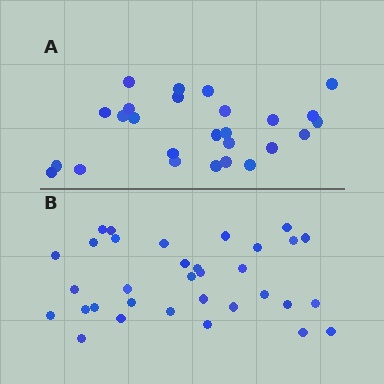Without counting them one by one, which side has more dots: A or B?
Region B (the bottom region) has more dots.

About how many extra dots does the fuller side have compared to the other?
Region B has roughly 8 or so more dots than region A.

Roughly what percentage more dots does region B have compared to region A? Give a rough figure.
About 25% more.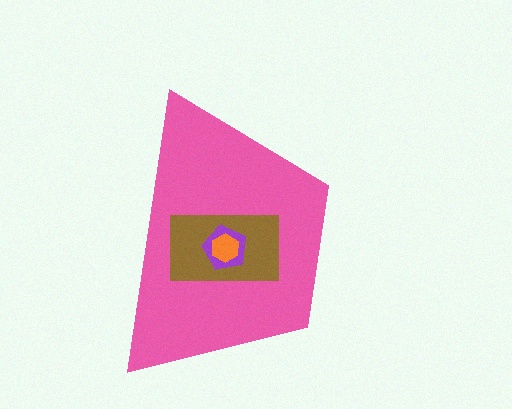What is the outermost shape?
The pink trapezoid.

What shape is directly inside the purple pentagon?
The orange hexagon.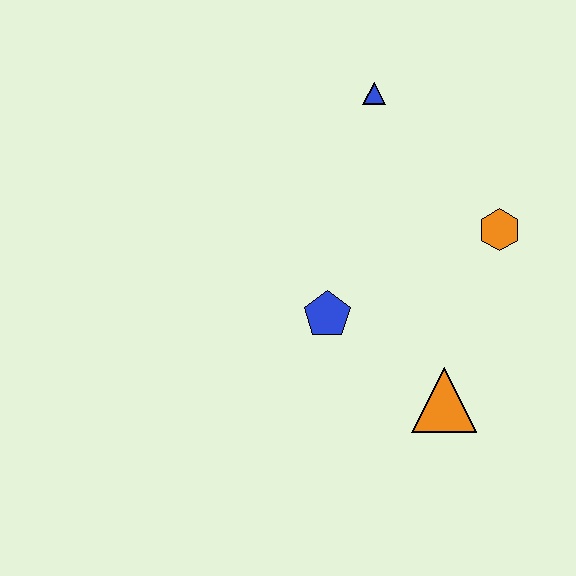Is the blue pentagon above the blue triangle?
No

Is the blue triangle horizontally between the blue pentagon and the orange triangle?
Yes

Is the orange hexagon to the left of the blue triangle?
No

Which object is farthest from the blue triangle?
The orange triangle is farthest from the blue triangle.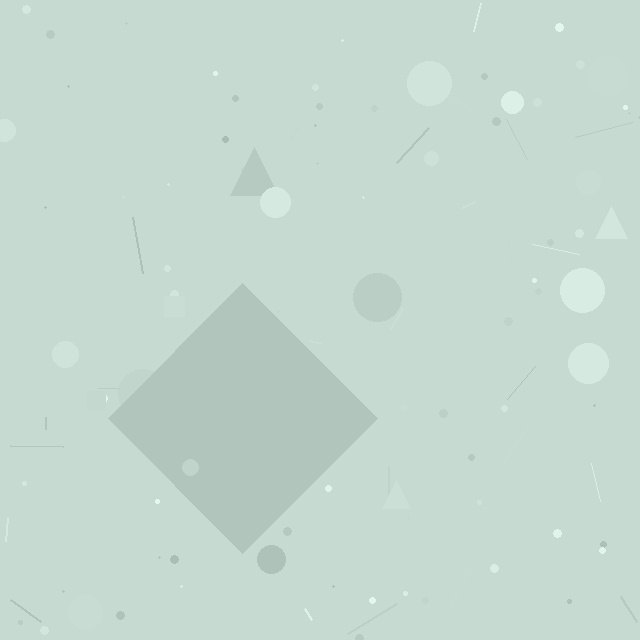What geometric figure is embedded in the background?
A diamond is embedded in the background.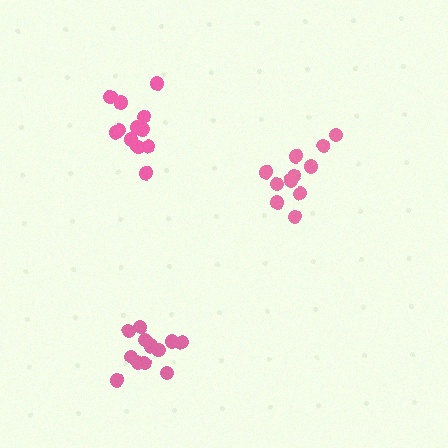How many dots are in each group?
Group 1: 12 dots, Group 2: 11 dots, Group 3: 12 dots (35 total).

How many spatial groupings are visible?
There are 3 spatial groupings.